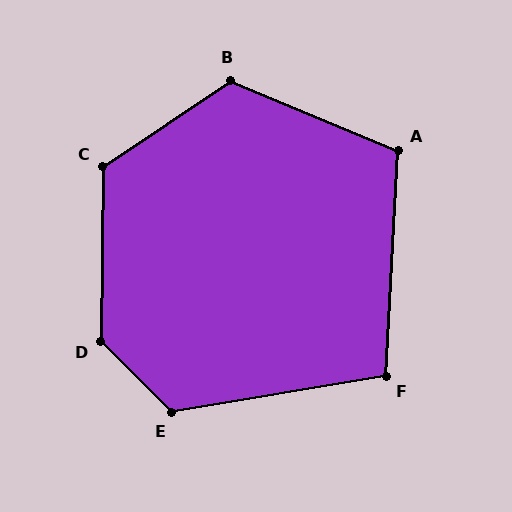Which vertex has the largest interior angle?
D, at approximately 134 degrees.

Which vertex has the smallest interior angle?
F, at approximately 103 degrees.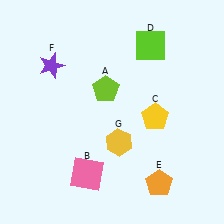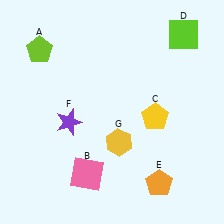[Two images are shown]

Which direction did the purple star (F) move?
The purple star (F) moved down.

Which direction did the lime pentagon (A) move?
The lime pentagon (A) moved left.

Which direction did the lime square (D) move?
The lime square (D) moved right.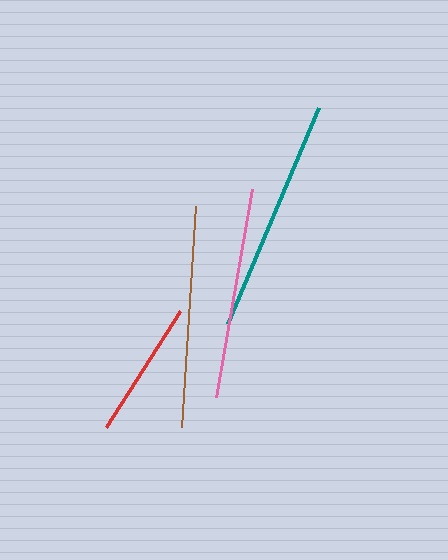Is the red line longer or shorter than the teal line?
The teal line is longer than the red line.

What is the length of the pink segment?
The pink segment is approximately 211 pixels long.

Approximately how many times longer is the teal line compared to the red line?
The teal line is approximately 1.7 times the length of the red line.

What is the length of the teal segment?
The teal segment is approximately 235 pixels long.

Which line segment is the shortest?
The red line is the shortest at approximately 138 pixels.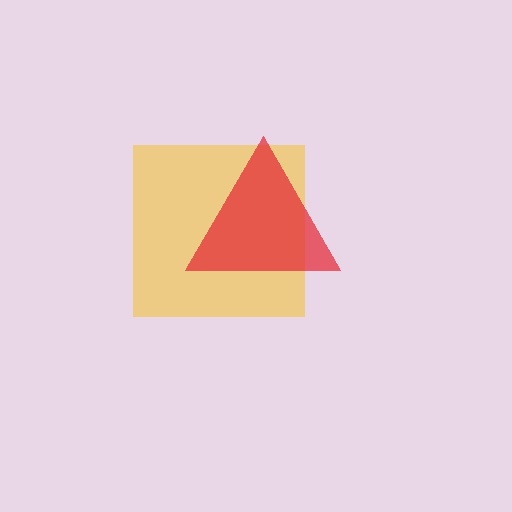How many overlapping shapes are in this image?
There are 2 overlapping shapes in the image.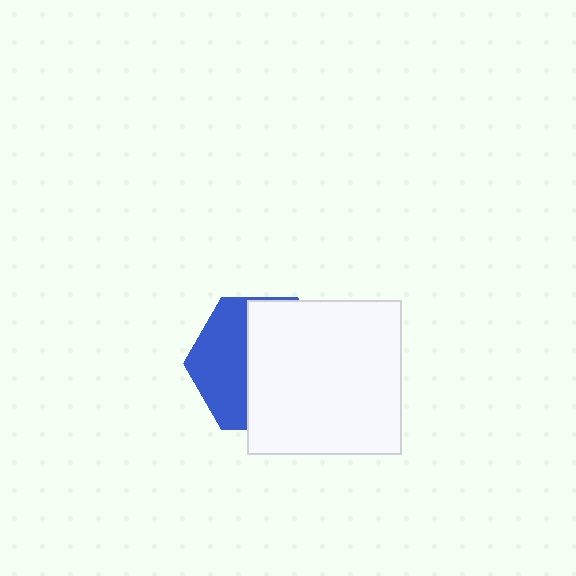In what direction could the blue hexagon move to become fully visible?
The blue hexagon could move left. That would shift it out from behind the white square entirely.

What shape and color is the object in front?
The object in front is a white square.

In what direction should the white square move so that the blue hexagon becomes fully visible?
The white square should move right. That is the shortest direction to clear the overlap and leave the blue hexagon fully visible.